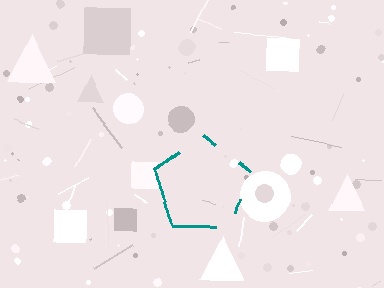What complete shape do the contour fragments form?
The contour fragments form a pentagon.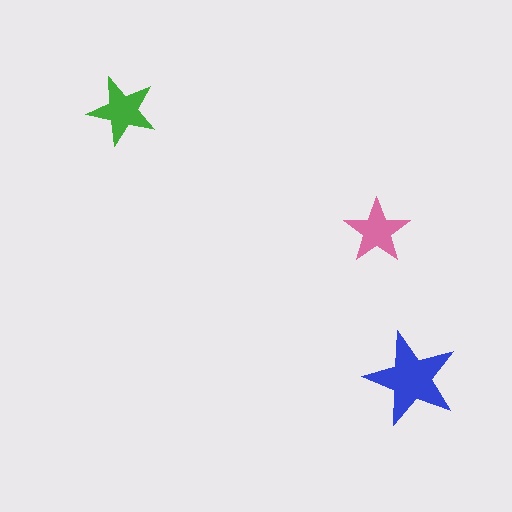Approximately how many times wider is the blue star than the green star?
About 1.5 times wider.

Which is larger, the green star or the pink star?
The green one.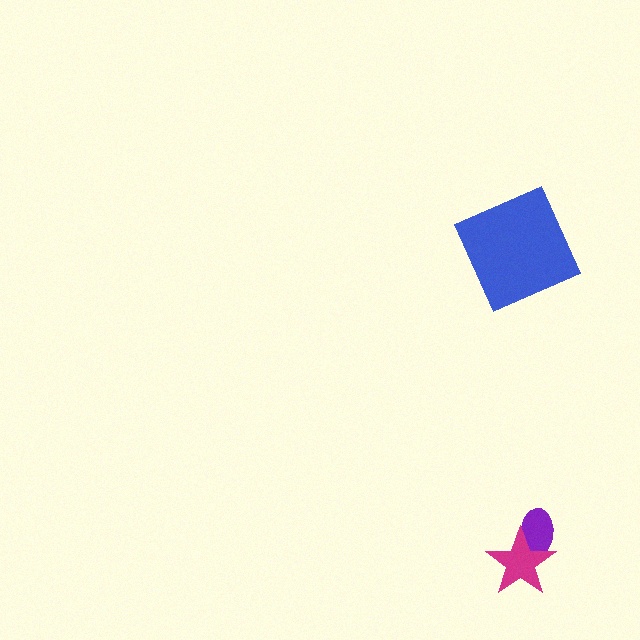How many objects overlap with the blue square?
0 objects overlap with the blue square.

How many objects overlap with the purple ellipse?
1 object overlaps with the purple ellipse.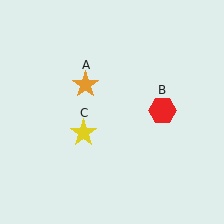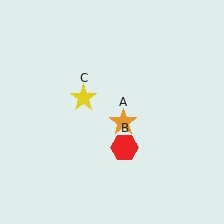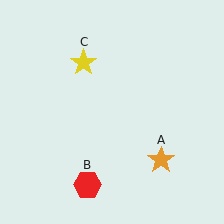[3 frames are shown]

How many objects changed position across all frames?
3 objects changed position: orange star (object A), red hexagon (object B), yellow star (object C).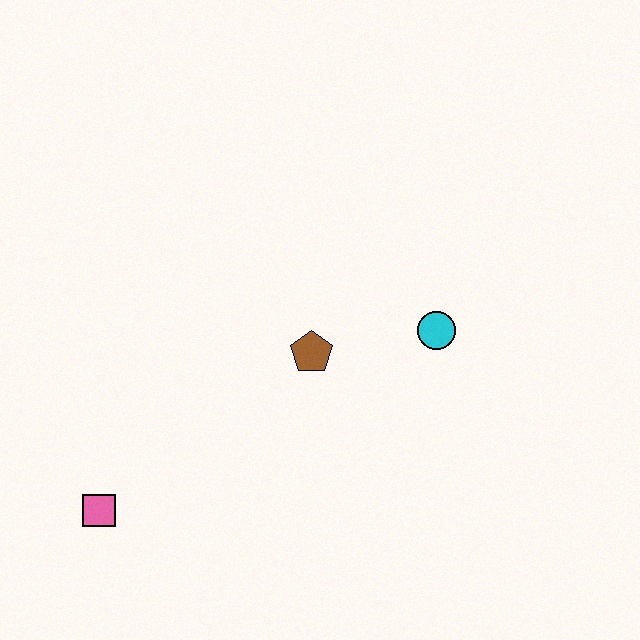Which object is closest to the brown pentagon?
The cyan circle is closest to the brown pentagon.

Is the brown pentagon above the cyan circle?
No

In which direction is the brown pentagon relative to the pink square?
The brown pentagon is to the right of the pink square.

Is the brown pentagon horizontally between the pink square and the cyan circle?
Yes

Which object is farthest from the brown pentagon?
The pink square is farthest from the brown pentagon.